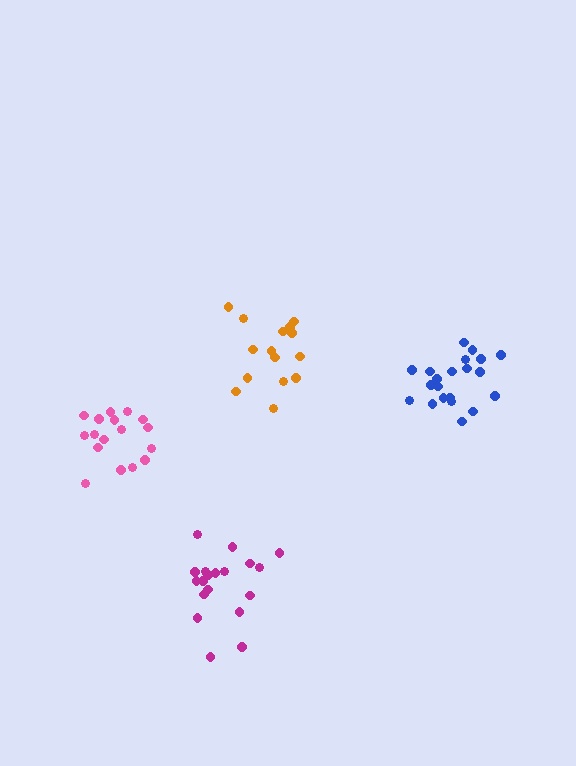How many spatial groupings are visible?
There are 4 spatial groupings.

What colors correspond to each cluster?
The clusters are colored: magenta, blue, orange, pink.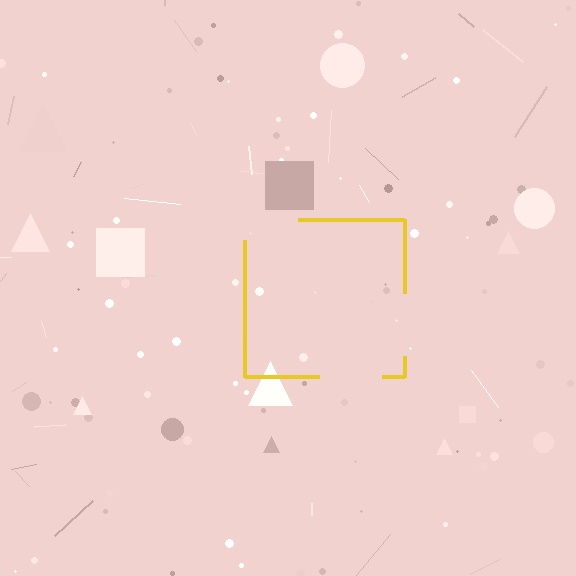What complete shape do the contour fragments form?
The contour fragments form a square.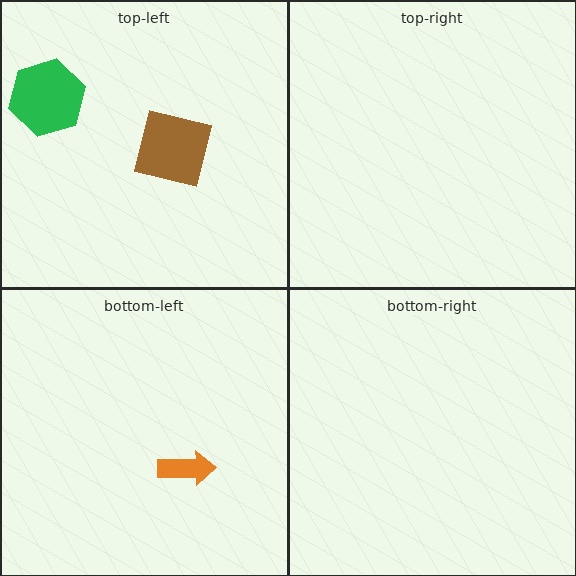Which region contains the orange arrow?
The bottom-left region.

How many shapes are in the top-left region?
2.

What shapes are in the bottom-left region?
The orange arrow.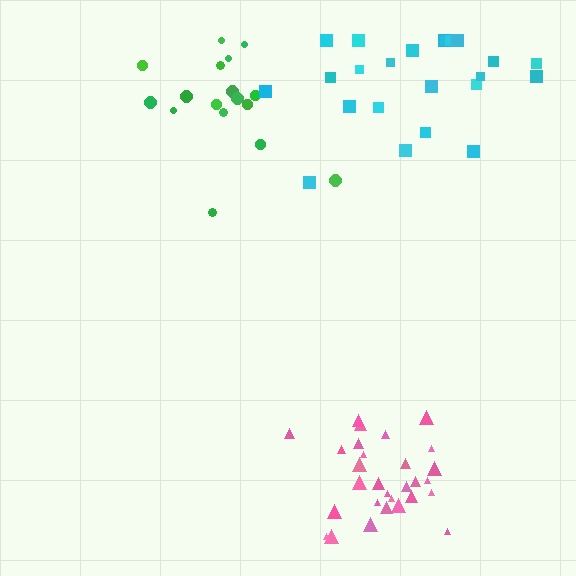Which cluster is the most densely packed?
Pink.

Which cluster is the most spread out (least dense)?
Cyan.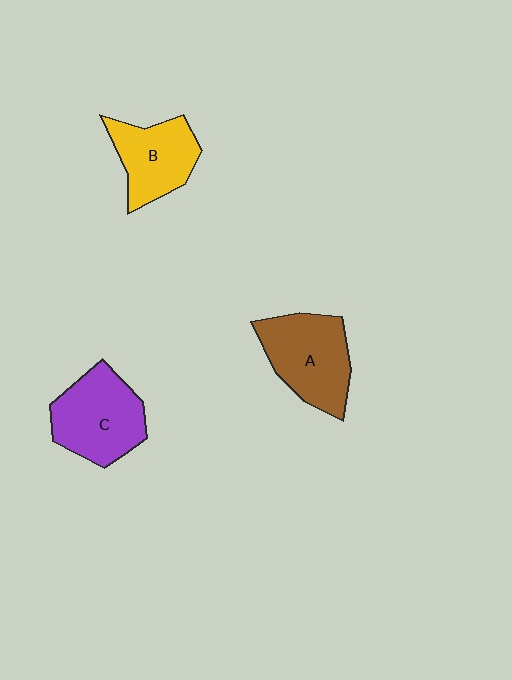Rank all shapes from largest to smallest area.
From largest to smallest: C (purple), A (brown), B (yellow).